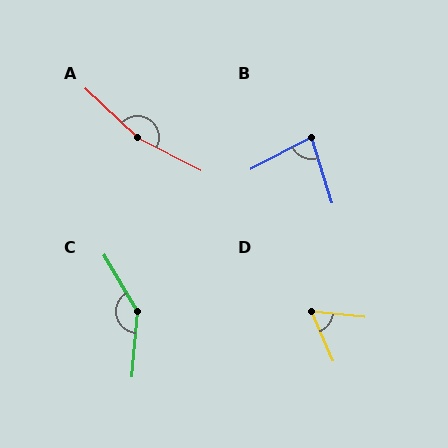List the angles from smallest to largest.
D (61°), B (80°), C (144°), A (164°).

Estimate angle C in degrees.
Approximately 144 degrees.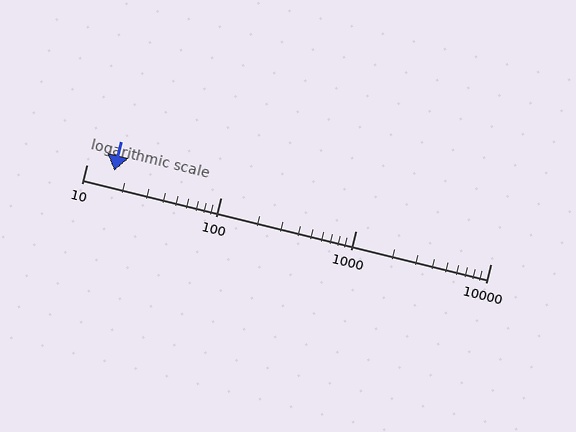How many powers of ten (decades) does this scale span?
The scale spans 3 decades, from 10 to 10000.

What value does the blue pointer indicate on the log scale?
The pointer indicates approximately 16.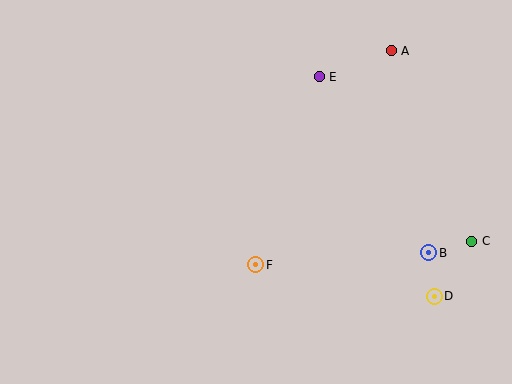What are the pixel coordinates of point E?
Point E is at (319, 77).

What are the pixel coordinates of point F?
Point F is at (256, 265).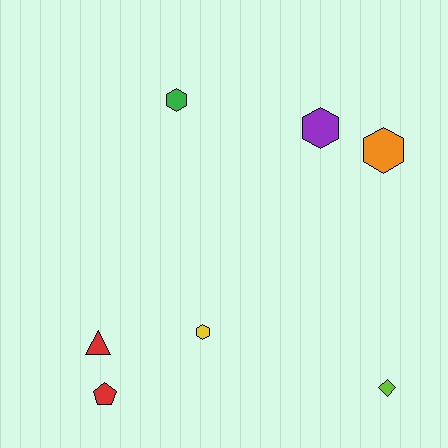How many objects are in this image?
There are 7 objects.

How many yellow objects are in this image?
There is 1 yellow object.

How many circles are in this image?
There are no circles.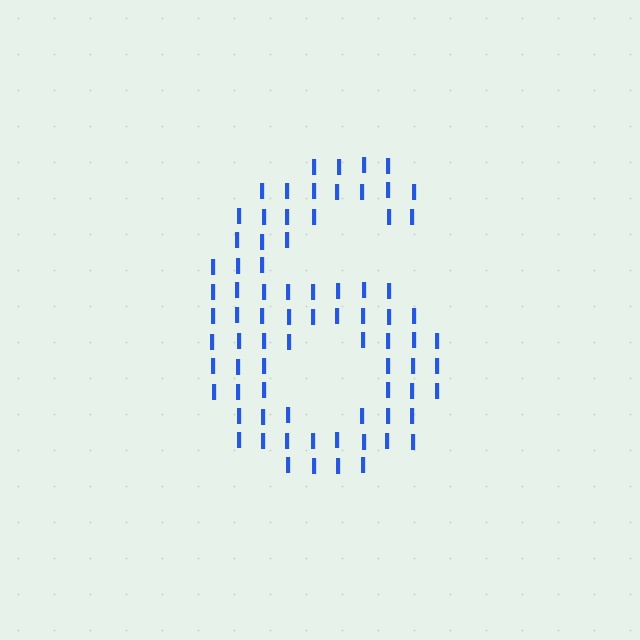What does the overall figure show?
The overall figure shows the digit 6.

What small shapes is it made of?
It is made of small letter I's.